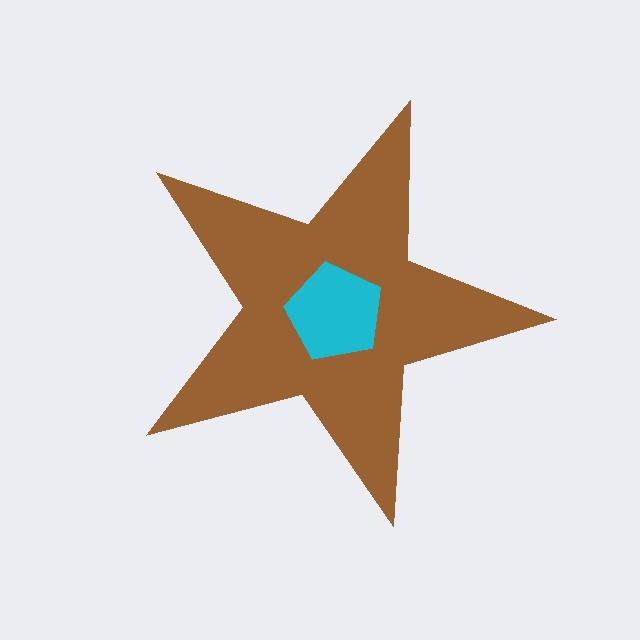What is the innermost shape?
The cyan pentagon.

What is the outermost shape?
The brown star.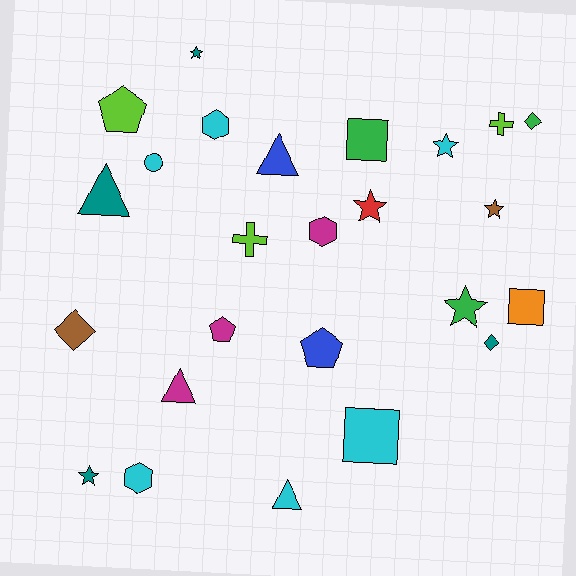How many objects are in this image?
There are 25 objects.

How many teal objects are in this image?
There are 4 teal objects.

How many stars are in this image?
There are 6 stars.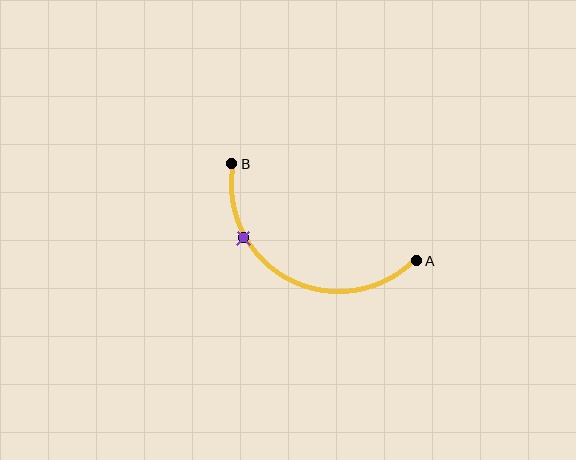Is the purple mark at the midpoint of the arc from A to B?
No. The purple mark lies on the arc but is closer to endpoint B. The arc midpoint would be at the point on the curve equidistant along the arc from both A and B.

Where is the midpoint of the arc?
The arc midpoint is the point on the curve farthest from the straight line joining A and B. It sits below that line.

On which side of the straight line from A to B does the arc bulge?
The arc bulges below the straight line connecting A and B.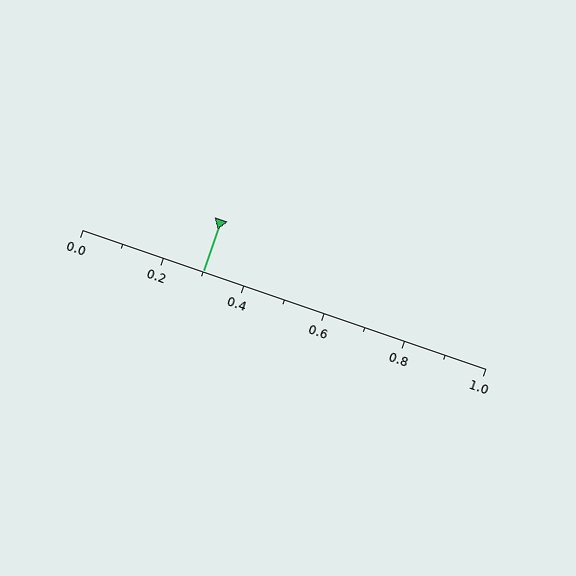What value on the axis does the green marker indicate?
The marker indicates approximately 0.3.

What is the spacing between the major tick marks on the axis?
The major ticks are spaced 0.2 apart.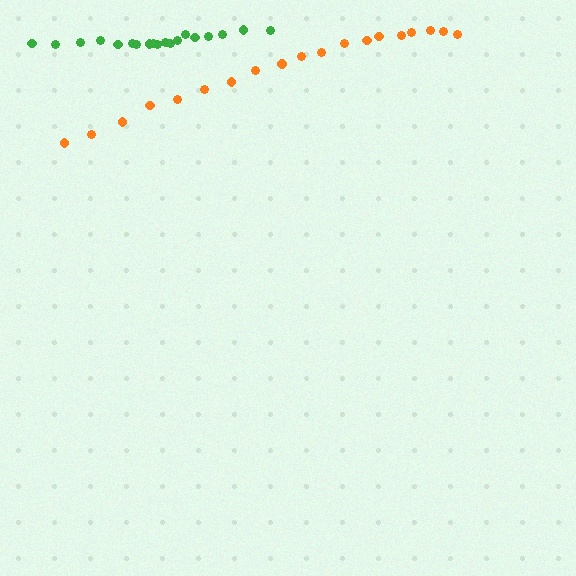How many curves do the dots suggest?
There are 2 distinct paths.